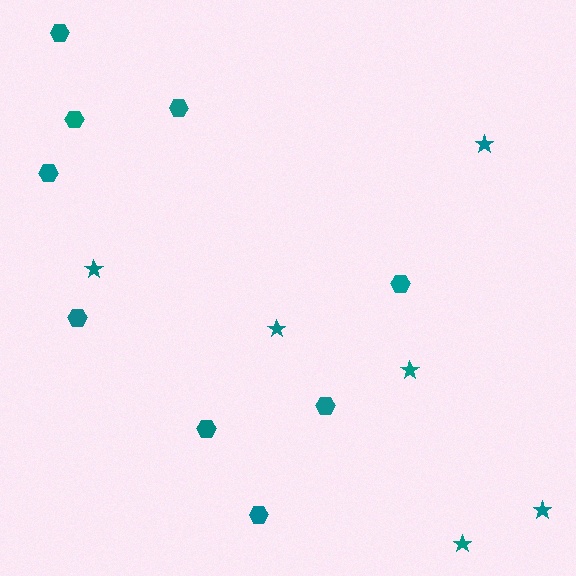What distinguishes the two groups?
There are 2 groups: one group of hexagons (9) and one group of stars (6).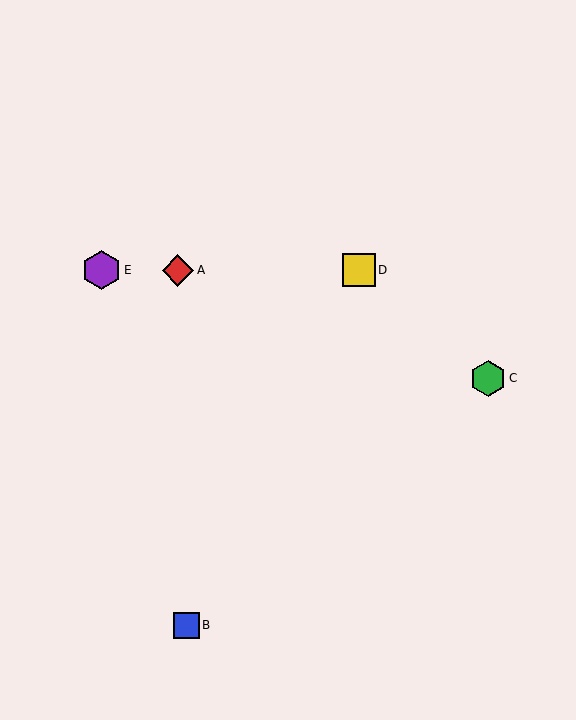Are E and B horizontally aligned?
No, E is at y≈270 and B is at y≈625.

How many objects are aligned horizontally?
3 objects (A, D, E) are aligned horizontally.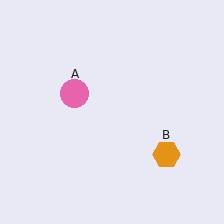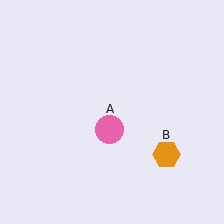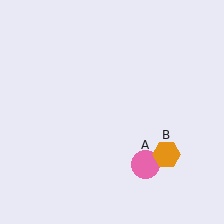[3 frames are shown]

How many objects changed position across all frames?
1 object changed position: pink circle (object A).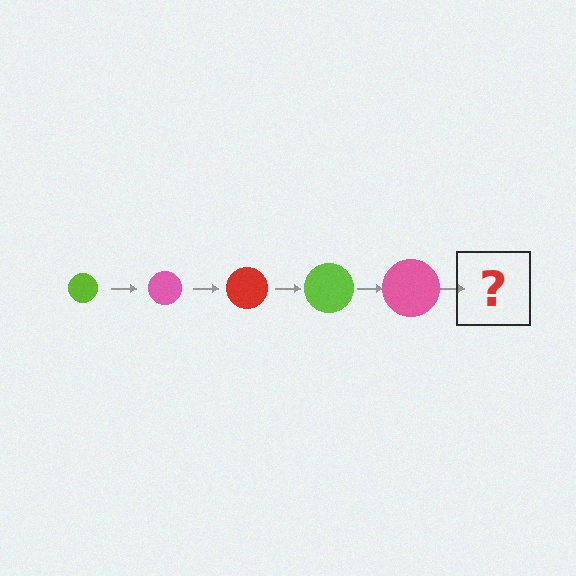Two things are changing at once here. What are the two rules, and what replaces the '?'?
The two rules are that the circle grows larger each step and the color cycles through lime, pink, and red. The '?' should be a red circle, larger than the previous one.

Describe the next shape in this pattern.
It should be a red circle, larger than the previous one.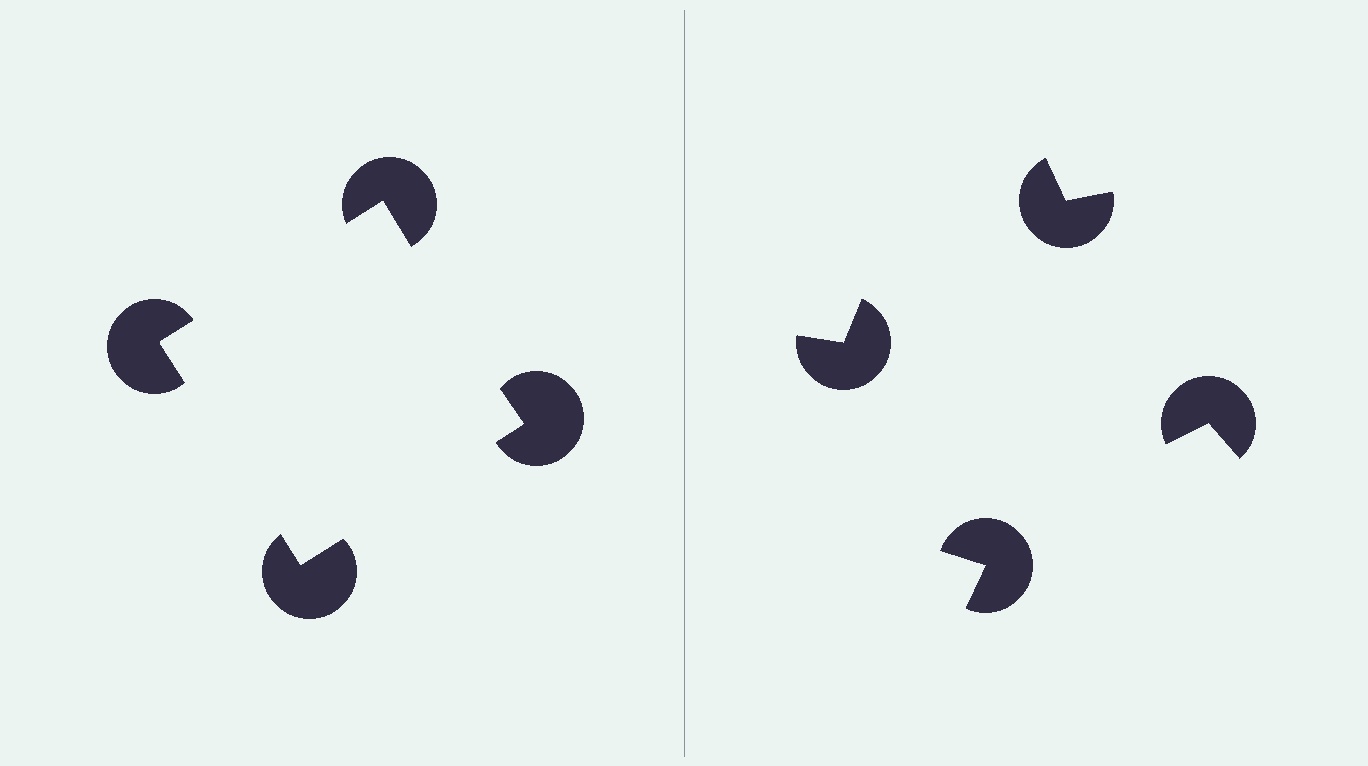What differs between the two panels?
The pac-man discs are positioned identically on both sides; only the wedge orientations differ. On the left they align to a square; on the right they are misaligned.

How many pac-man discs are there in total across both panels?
8 — 4 on each side.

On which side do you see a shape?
An illusory square appears on the left side. On the right side the wedge cuts are rotated, so no coherent shape forms.